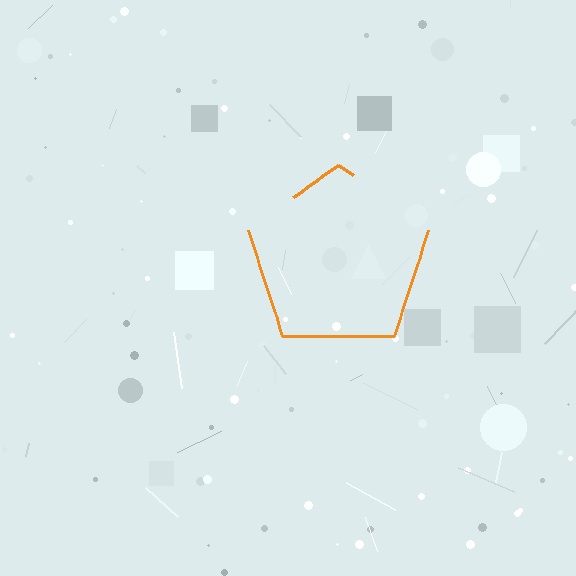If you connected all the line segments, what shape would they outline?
They would outline a pentagon.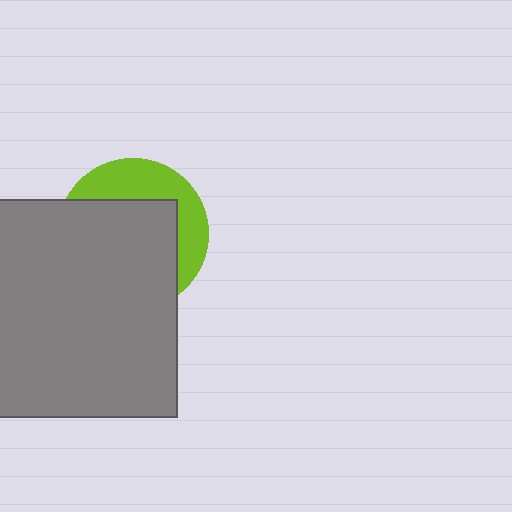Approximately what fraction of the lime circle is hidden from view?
Roughly 65% of the lime circle is hidden behind the gray square.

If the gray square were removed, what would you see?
You would see the complete lime circle.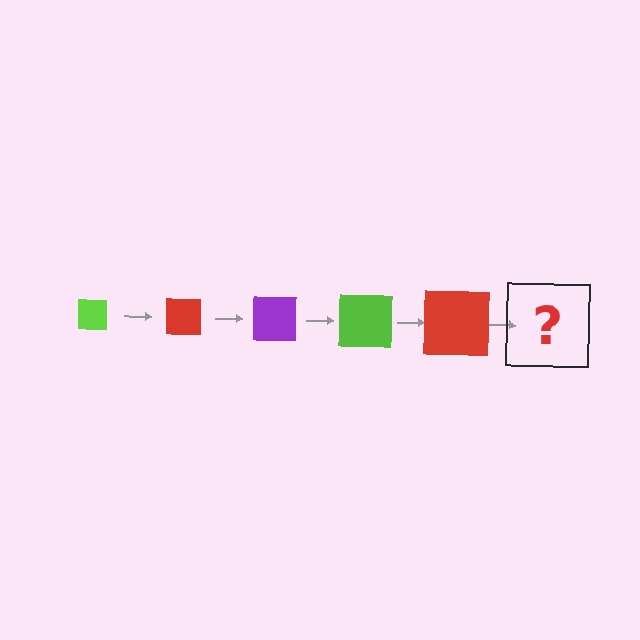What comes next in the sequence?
The next element should be a purple square, larger than the previous one.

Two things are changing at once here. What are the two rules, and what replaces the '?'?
The two rules are that the square grows larger each step and the color cycles through lime, red, and purple. The '?' should be a purple square, larger than the previous one.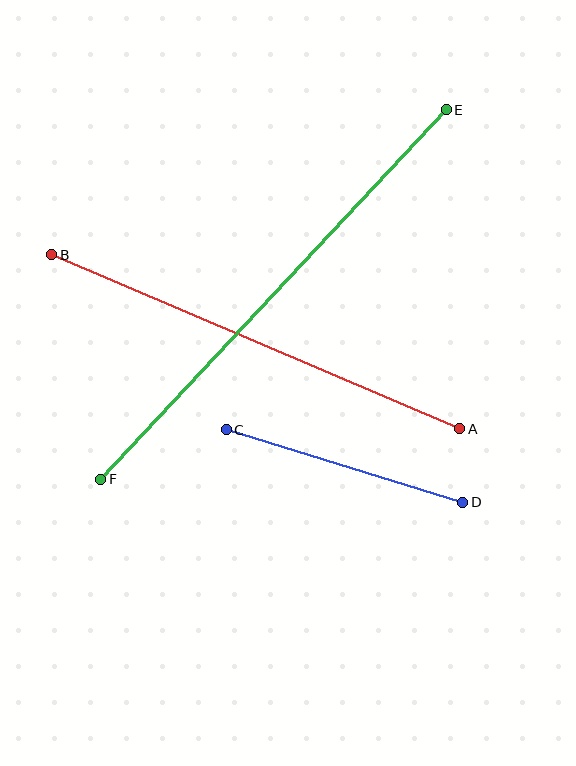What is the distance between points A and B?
The distance is approximately 444 pixels.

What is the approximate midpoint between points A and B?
The midpoint is at approximately (256, 342) pixels.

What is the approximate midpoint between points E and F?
The midpoint is at approximately (274, 294) pixels.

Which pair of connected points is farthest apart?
Points E and F are farthest apart.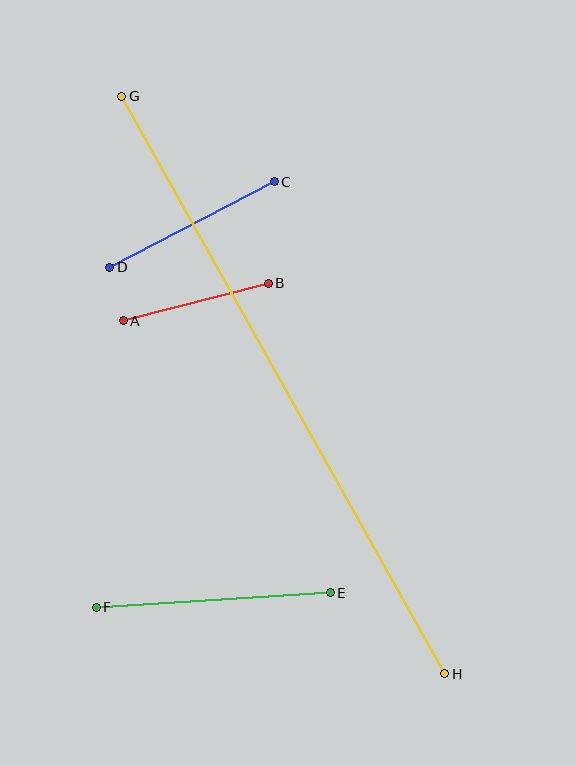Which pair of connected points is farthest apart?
Points G and H are farthest apart.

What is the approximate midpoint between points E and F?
The midpoint is at approximately (213, 600) pixels.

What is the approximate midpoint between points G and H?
The midpoint is at approximately (283, 385) pixels.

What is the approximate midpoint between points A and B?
The midpoint is at approximately (196, 302) pixels.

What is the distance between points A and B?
The distance is approximately 150 pixels.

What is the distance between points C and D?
The distance is approximately 186 pixels.